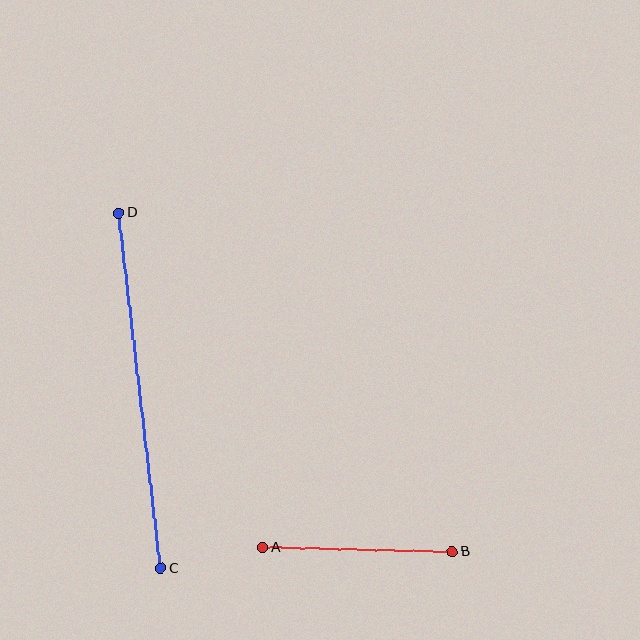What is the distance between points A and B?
The distance is approximately 189 pixels.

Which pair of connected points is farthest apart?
Points C and D are farthest apart.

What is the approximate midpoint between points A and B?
The midpoint is at approximately (358, 549) pixels.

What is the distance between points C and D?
The distance is approximately 358 pixels.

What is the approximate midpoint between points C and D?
The midpoint is at approximately (140, 391) pixels.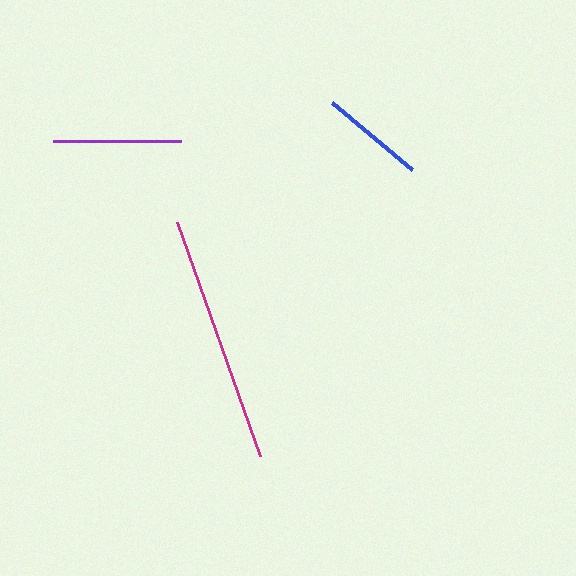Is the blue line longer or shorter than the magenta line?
The magenta line is longer than the blue line.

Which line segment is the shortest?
The blue line is the shortest at approximately 105 pixels.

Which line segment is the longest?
The magenta line is the longest at approximately 249 pixels.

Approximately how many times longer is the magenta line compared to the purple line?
The magenta line is approximately 1.9 times the length of the purple line.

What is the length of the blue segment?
The blue segment is approximately 105 pixels long.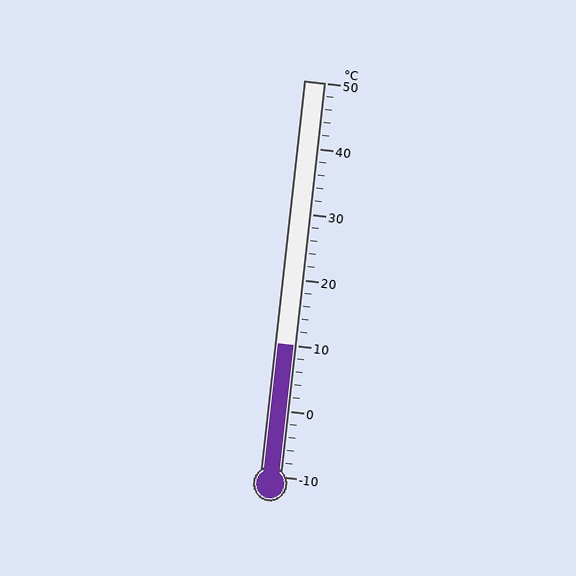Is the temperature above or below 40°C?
The temperature is below 40°C.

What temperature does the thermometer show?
The thermometer shows approximately 10°C.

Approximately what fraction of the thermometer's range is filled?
The thermometer is filled to approximately 35% of its range.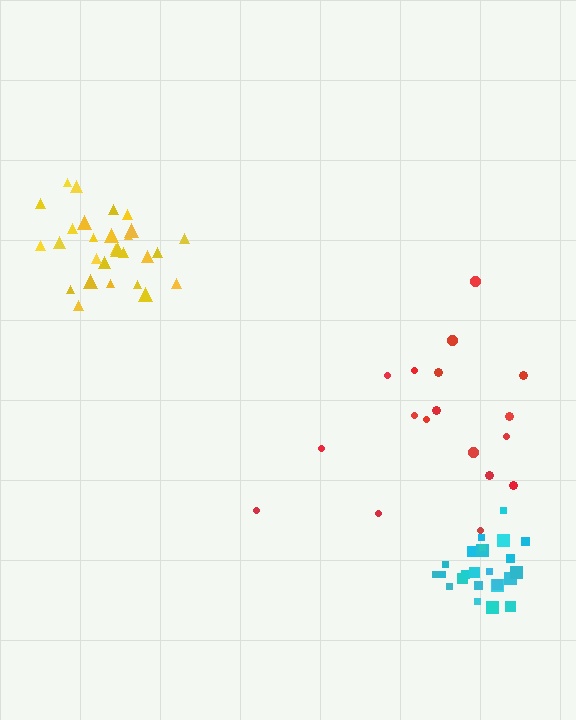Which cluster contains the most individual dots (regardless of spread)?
Yellow (28).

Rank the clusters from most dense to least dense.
cyan, yellow, red.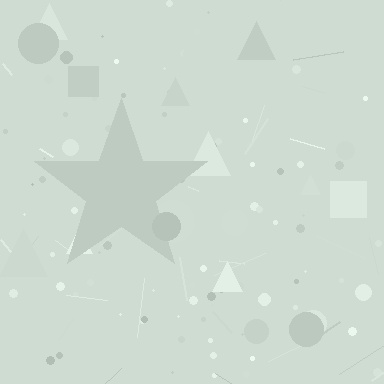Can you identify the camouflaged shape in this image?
The camouflaged shape is a star.